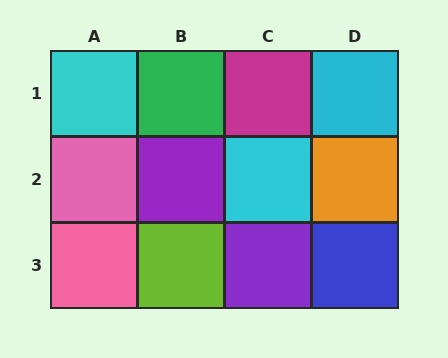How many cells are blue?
1 cell is blue.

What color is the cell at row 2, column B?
Purple.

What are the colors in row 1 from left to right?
Cyan, green, magenta, cyan.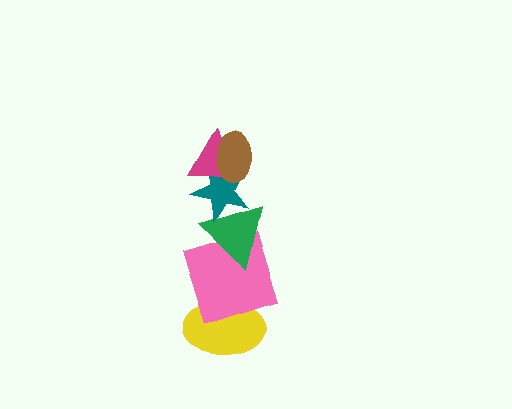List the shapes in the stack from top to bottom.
From top to bottom: the brown ellipse, the magenta triangle, the teal star, the green triangle, the pink square, the yellow ellipse.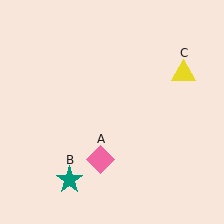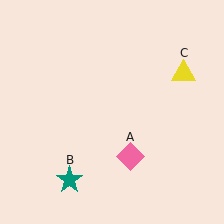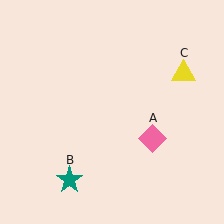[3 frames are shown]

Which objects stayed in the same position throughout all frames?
Teal star (object B) and yellow triangle (object C) remained stationary.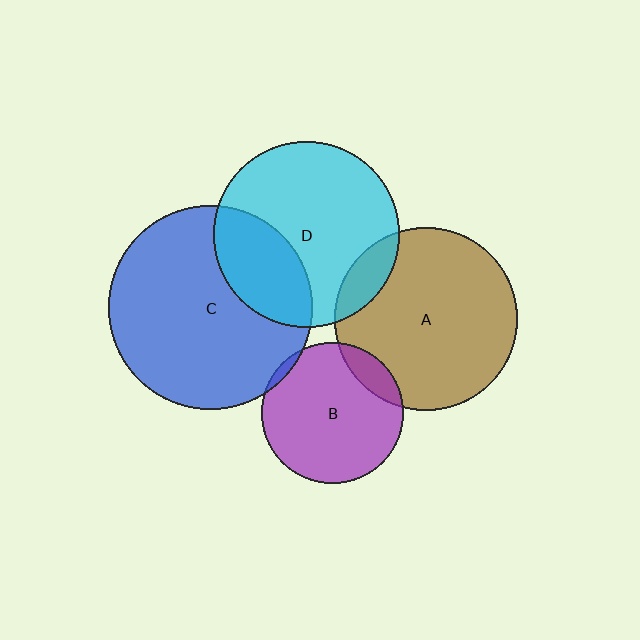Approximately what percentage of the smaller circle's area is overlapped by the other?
Approximately 30%.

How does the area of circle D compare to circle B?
Approximately 1.7 times.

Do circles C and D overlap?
Yes.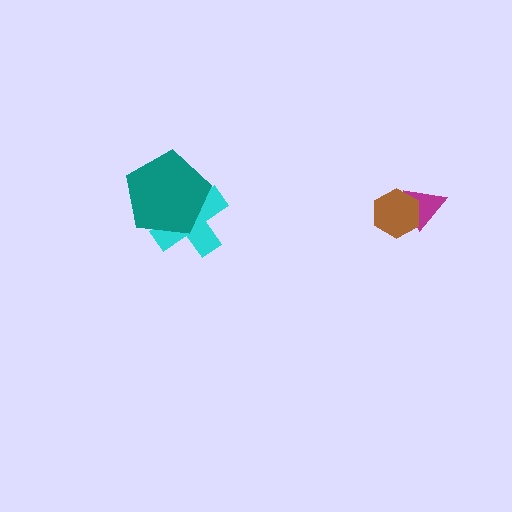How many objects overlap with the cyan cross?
1 object overlaps with the cyan cross.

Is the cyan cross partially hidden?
Yes, it is partially covered by another shape.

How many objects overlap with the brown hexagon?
1 object overlaps with the brown hexagon.